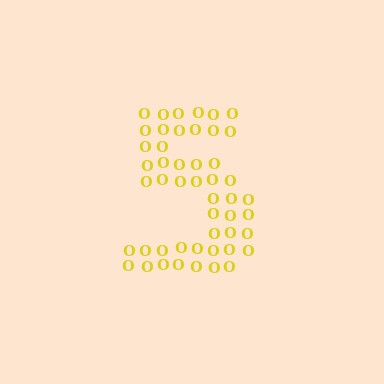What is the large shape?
The large shape is the digit 5.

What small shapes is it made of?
It is made of small letter O's.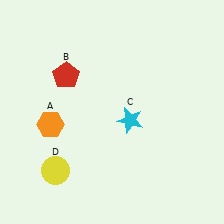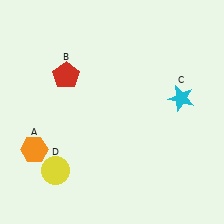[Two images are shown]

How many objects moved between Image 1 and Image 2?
2 objects moved between the two images.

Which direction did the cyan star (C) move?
The cyan star (C) moved right.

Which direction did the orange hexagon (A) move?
The orange hexagon (A) moved down.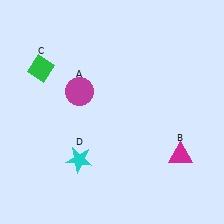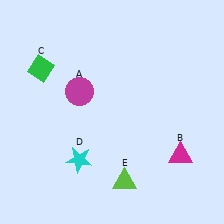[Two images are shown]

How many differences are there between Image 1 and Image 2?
There is 1 difference between the two images.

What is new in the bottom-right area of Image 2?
A lime triangle (E) was added in the bottom-right area of Image 2.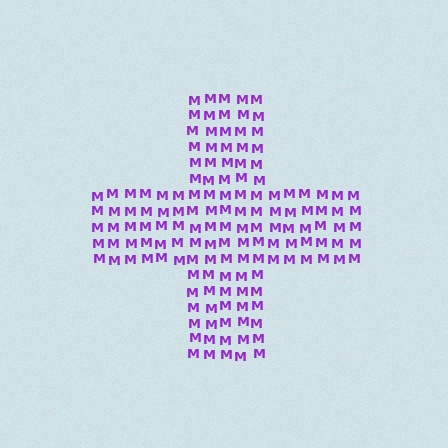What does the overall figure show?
The overall figure shows a cross.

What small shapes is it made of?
It is made of small letter M's.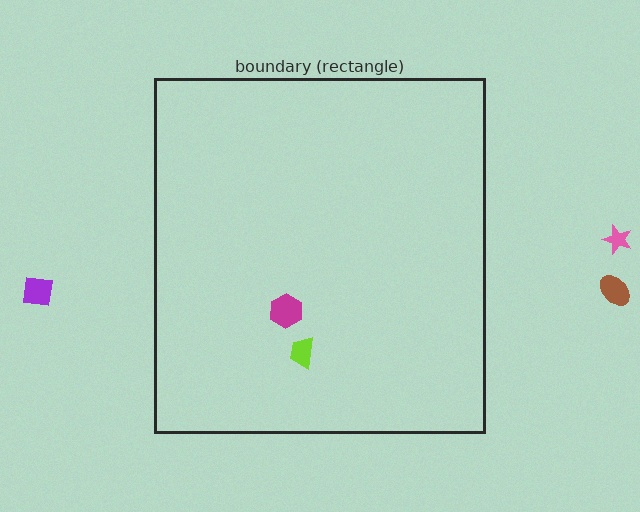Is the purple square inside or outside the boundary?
Outside.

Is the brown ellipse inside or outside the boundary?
Outside.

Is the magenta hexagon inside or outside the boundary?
Inside.